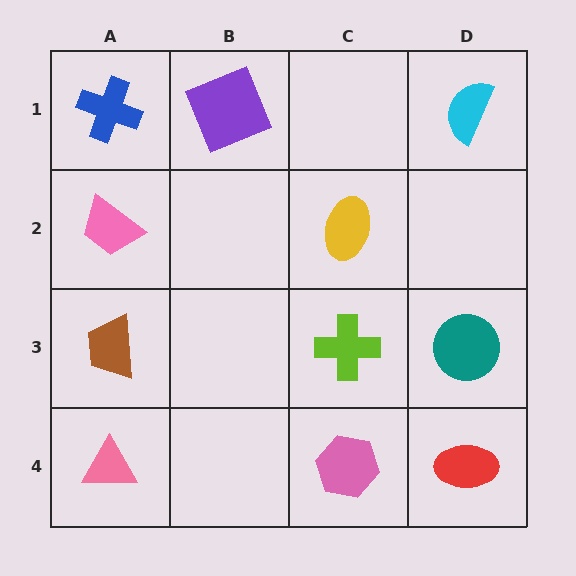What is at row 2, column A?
A pink trapezoid.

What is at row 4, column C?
A pink hexagon.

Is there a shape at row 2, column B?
No, that cell is empty.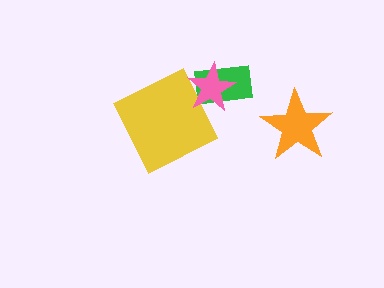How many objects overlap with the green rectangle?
1 object overlaps with the green rectangle.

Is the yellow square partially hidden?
Yes, it is partially covered by another shape.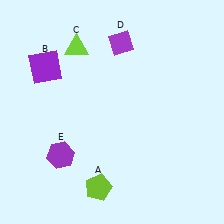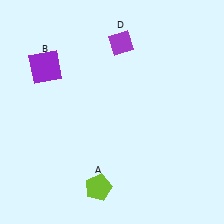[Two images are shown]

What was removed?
The purple hexagon (E), the lime triangle (C) were removed in Image 2.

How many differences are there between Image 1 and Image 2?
There are 2 differences between the two images.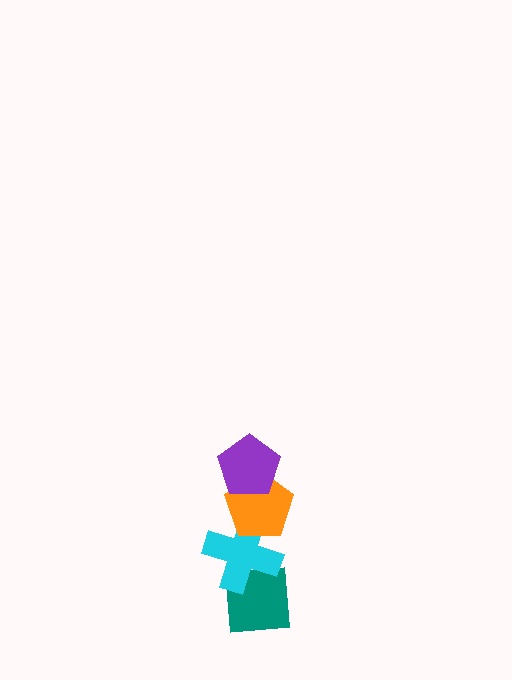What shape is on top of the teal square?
The cyan cross is on top of the teal square.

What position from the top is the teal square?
The teal square is 4th from the top.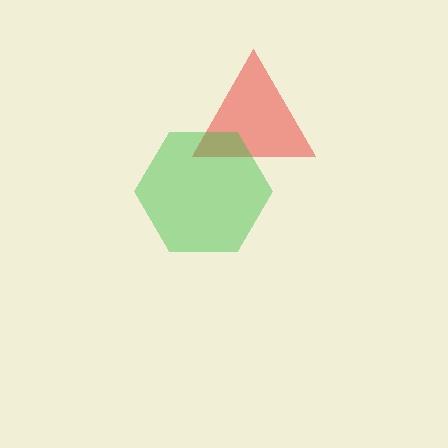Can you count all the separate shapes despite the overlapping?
Yes, there are 2 separate shapes.